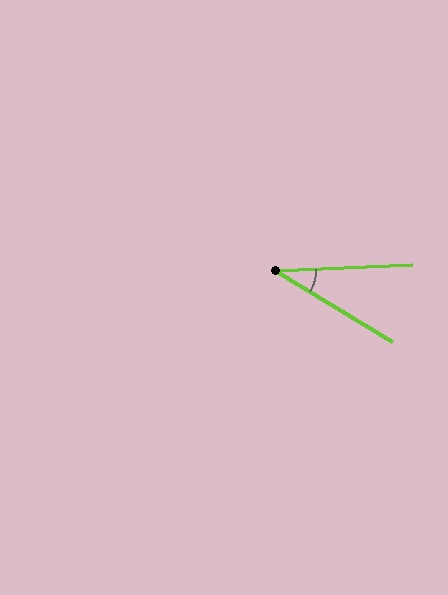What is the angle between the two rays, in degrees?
Approximately 33 degrees.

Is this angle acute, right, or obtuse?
It is acute.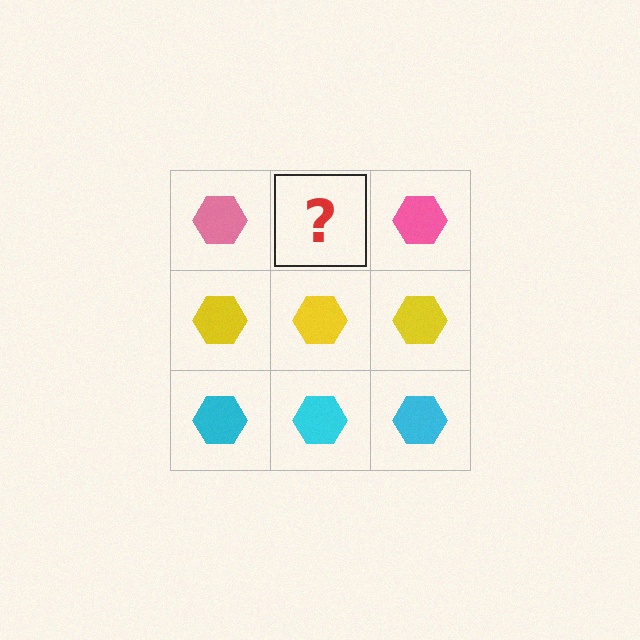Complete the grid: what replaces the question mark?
The question mark should be replaced with a pink hexagon.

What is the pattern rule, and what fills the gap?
The rule is that each row has a consistent color. The gap should be filled with a pink hexagon.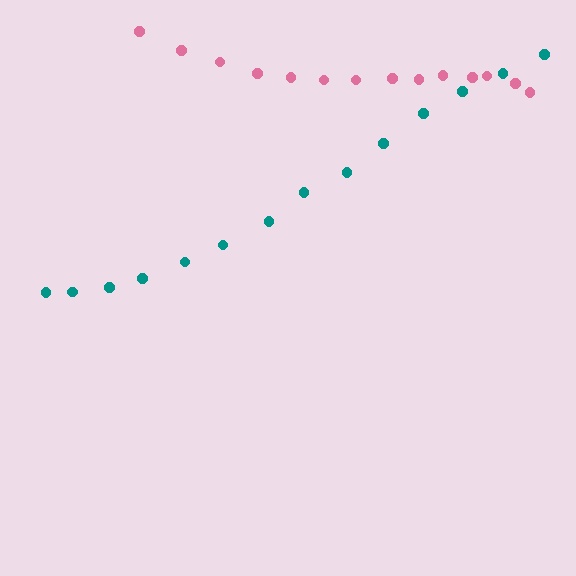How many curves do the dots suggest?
There are 2 distinct paths.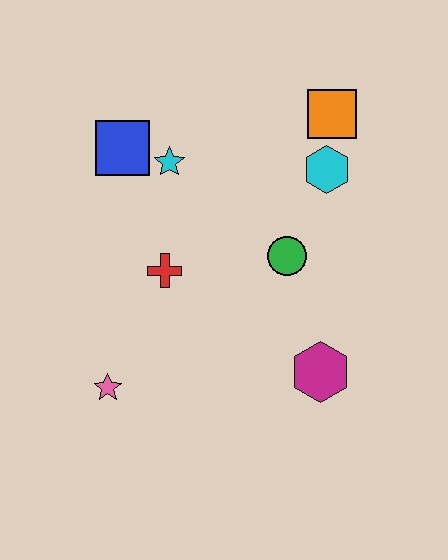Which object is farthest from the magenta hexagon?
The blue square is farthest from the magenta hexagon.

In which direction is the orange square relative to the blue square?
The orange square is to the right of the blue square.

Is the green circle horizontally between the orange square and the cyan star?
Yes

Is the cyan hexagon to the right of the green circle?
Yes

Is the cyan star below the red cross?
No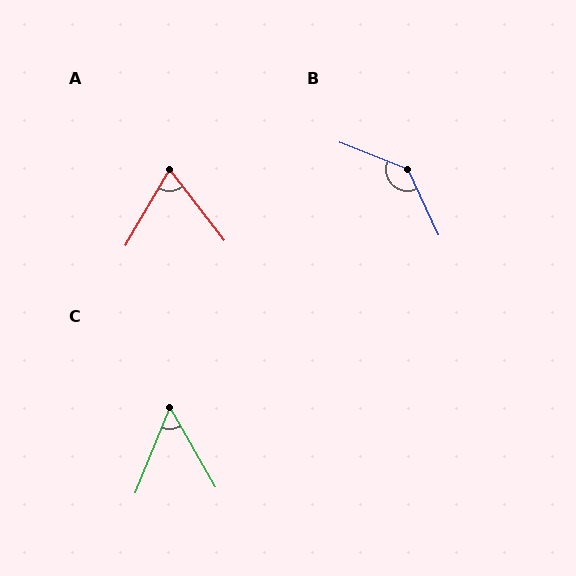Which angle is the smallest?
C, at approximately 52 degrees.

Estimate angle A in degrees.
Approximately 68 degrees.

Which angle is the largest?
B, at approximately 136 degrees.